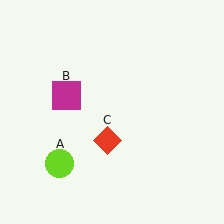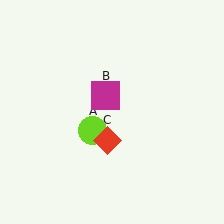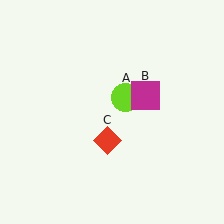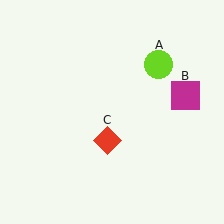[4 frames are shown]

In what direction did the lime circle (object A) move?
The lime circle (object A) moved up and to the right.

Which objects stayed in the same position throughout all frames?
Red diamond (object C) remained stationary.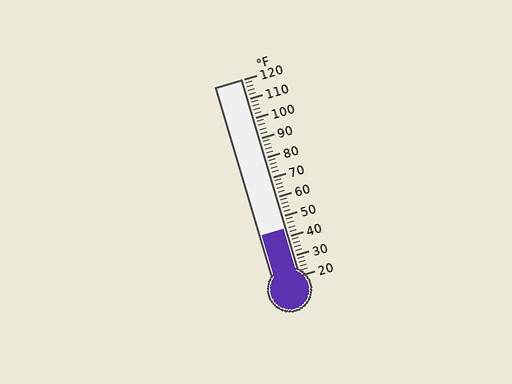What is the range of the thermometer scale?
The thermometer scale ranges from 20°F to 120°F.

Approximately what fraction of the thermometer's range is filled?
The thermometer is filled to approximately 25% of its range.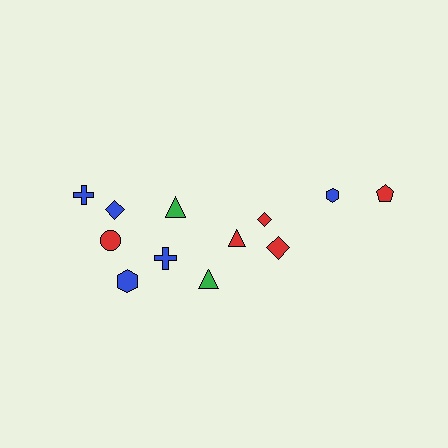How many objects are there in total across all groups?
There are 12 objects.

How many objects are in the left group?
There are 7 objects.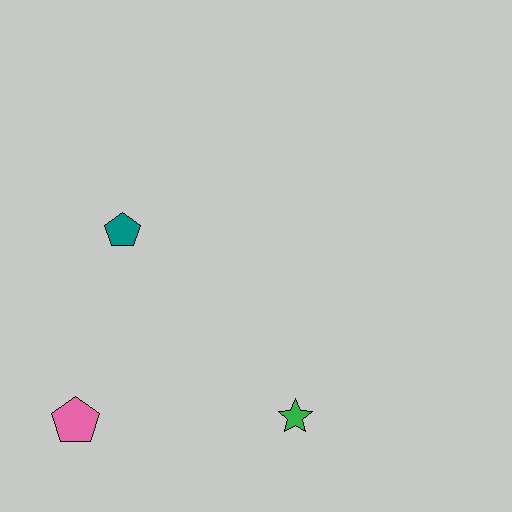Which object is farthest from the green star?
The teal pentagon is farthest from the green star.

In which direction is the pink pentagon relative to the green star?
The pink pentagon is to the left of the green star.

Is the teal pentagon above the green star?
Yes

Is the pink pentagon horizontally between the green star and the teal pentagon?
No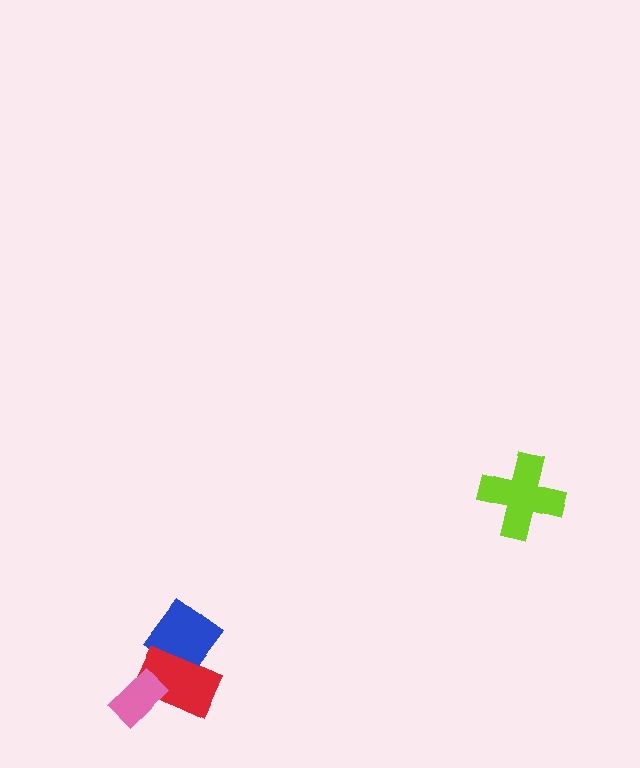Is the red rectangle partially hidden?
Yes, it is partially covered by another shape.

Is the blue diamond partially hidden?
Yes, it is partially covered by another shape.